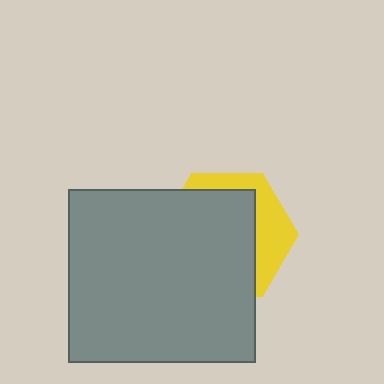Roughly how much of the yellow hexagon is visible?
A small part of it is visible (roughly 32%).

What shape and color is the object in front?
The object in front is a gray rectangle.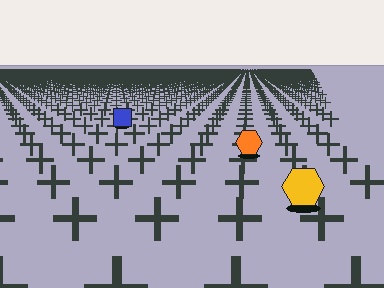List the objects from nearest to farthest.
From nearest to farthest: the yellow hexagon, the orange hexagon, the blue square.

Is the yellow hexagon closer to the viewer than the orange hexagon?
Yes. The yellow hexagon is closer — you can tell from the texture gradient: the ground texture is coarser near it.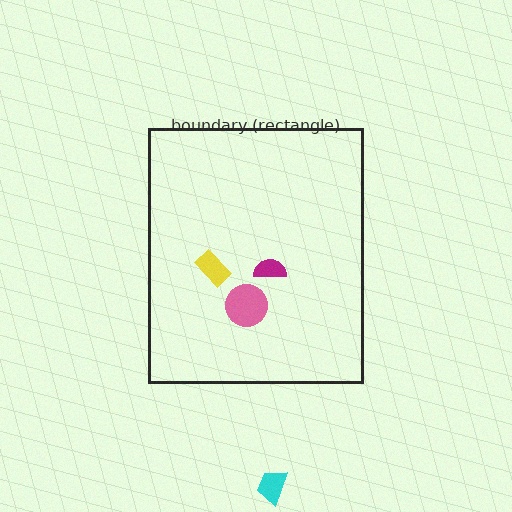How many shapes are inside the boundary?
3 inside, 1 outside.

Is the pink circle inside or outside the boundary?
Inside.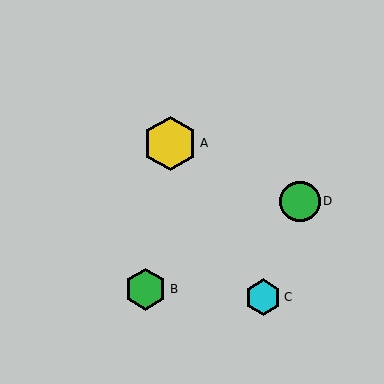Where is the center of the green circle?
The center of the green circle is at (300, 201).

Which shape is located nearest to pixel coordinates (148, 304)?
The green hexagon (labeled B) at (145, 289) is nearest to that location.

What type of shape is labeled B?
Shape B is a green hexagon.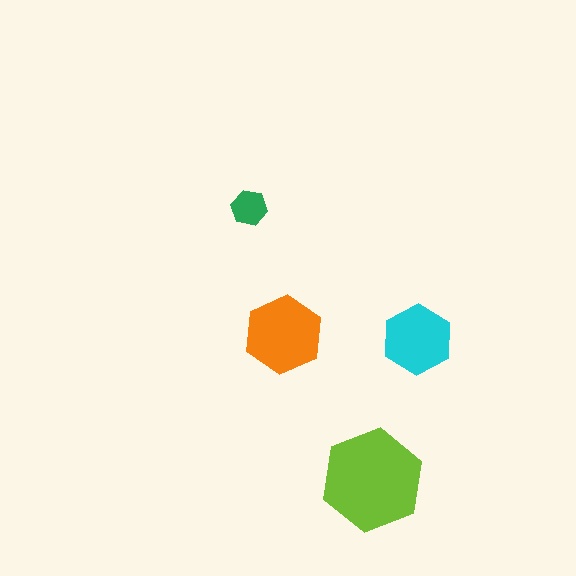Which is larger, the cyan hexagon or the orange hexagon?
The orange one.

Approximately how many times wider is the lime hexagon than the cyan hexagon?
About 1.5 times wider.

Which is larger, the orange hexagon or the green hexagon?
The orange one.